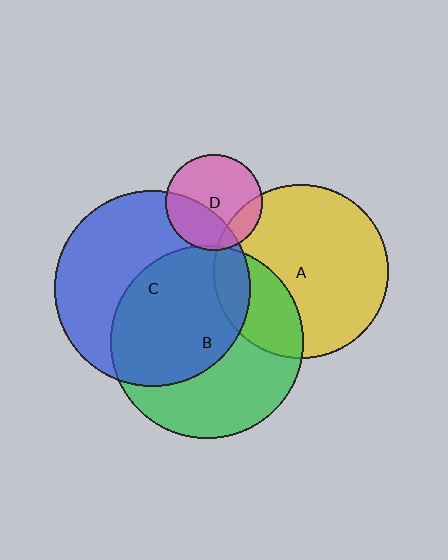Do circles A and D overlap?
Yes.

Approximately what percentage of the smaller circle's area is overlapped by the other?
Approximately 15%.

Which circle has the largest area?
Circle C (blue).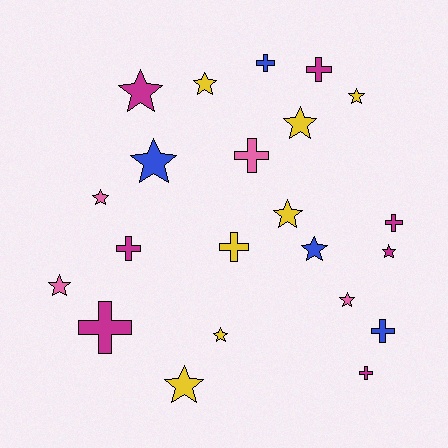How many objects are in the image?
There are 22 objects.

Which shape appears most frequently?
Star, with 13 objects.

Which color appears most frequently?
Yellow, with 7 objects.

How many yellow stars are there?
There are 6 yellow stars.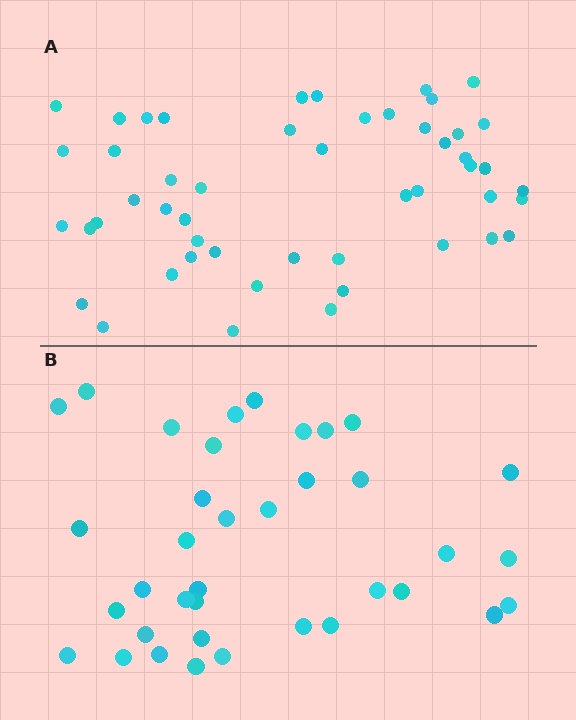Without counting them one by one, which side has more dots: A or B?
Region A (the top region) has more dots.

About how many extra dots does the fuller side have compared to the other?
Region A has approximately 15 more dots than region B.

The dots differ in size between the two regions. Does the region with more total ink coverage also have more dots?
No. Region B has more total ink coverage because its dots are larger, but region A actually contains more individual dots. Total area can be misleading — the number of items is what matters here.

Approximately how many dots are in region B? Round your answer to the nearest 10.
About 40 dots. (The exact count is 37, which rounds to 40.)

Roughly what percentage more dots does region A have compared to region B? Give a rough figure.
About 35% more.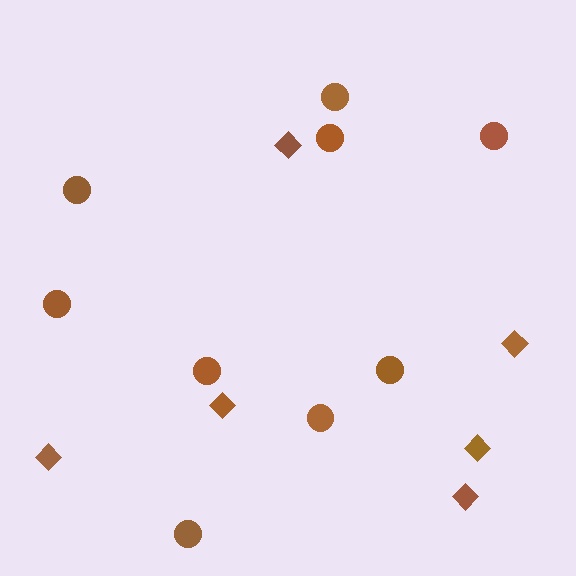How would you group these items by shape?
There are 2 groups: one group of diamonds (6) and one group of circles (9).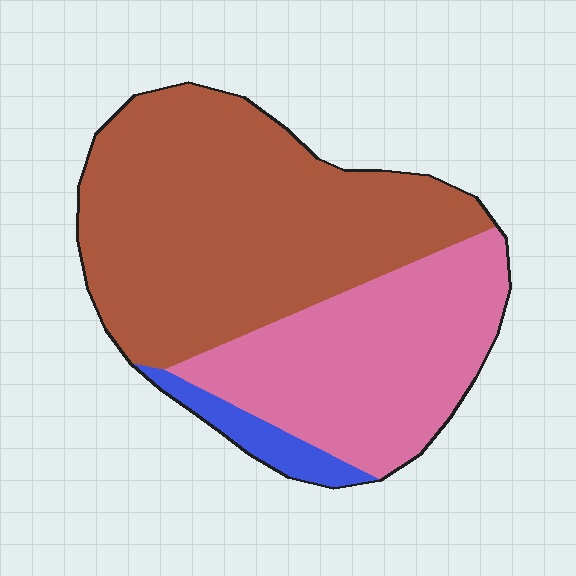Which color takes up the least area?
Blue, at roughly 5%.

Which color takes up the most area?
Brown, at roughly 60%.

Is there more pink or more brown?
Brown.